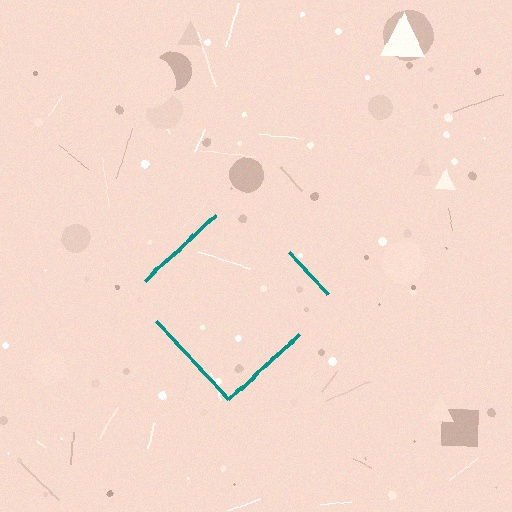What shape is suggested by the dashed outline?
The dashed outline suggests a diamond.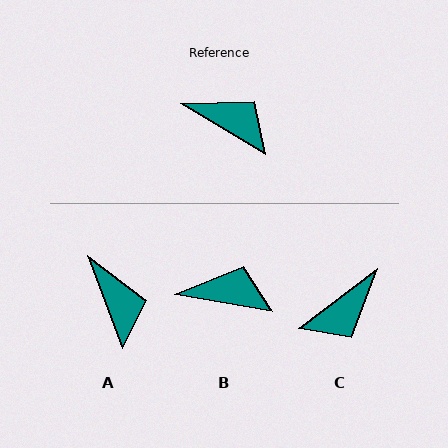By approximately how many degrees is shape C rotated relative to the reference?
Approximately 113 degrees clockwise.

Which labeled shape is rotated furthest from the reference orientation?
C, about 113 degrees away.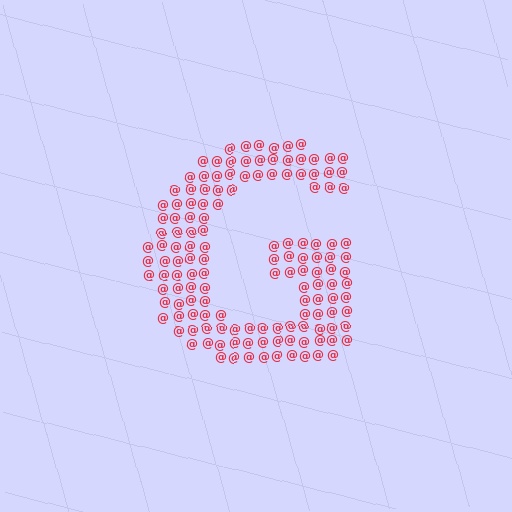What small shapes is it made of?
It is made of small at signs.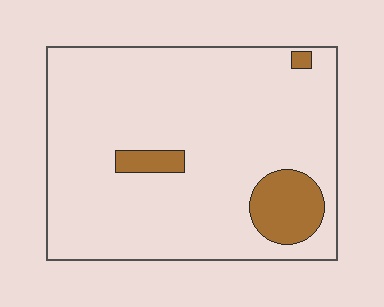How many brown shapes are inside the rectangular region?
3.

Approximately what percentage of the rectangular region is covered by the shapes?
Approximately 10%.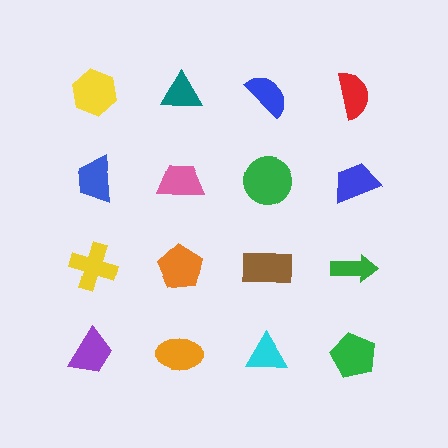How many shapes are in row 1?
4 shapes.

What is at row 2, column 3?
A green circle.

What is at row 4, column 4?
A green pentagon.